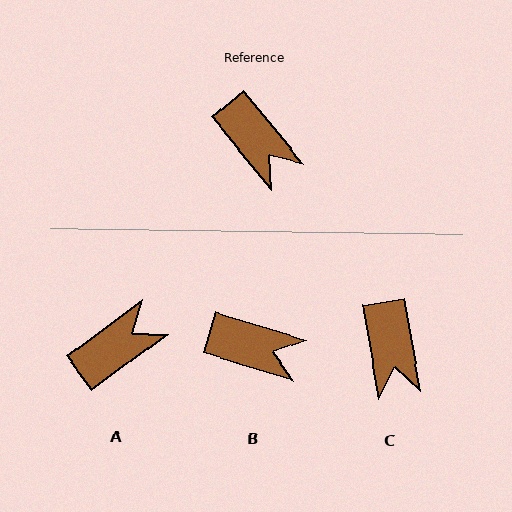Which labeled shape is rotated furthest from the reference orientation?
A, about 87 degrees away.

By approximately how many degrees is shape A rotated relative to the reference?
Approximately 87 degrees counter-clockwise.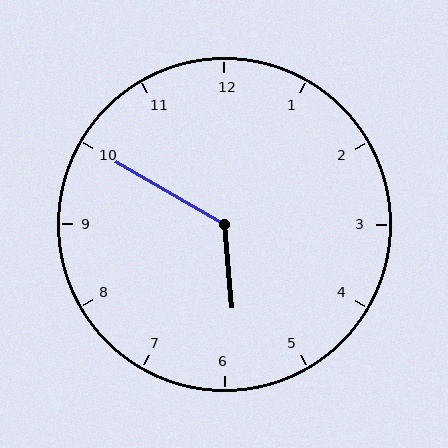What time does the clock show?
5:50.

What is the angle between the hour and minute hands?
Approximately 125 degrees.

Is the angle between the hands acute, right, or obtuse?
It is obtuse.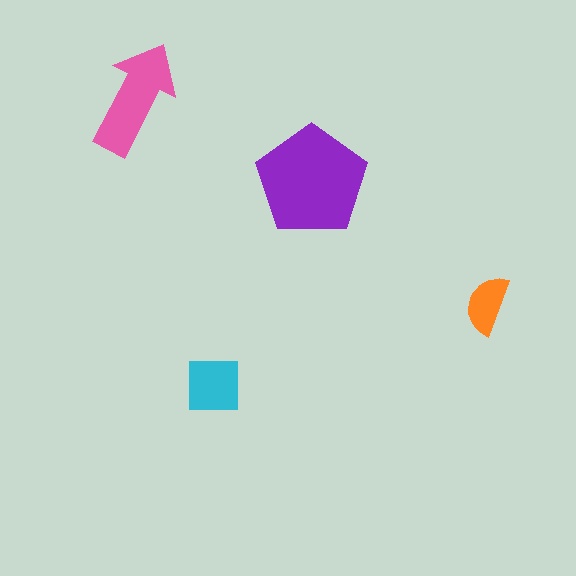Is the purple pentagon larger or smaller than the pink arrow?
Larger.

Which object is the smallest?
The orange semicircle.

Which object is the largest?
The purple pentagon.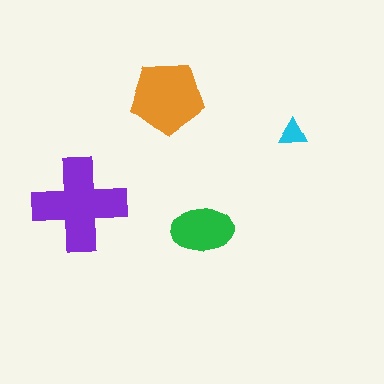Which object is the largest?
The purple cross.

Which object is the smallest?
The cyan triangle.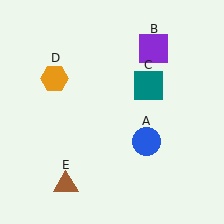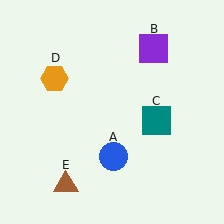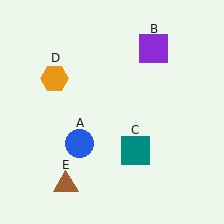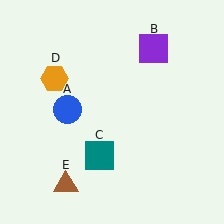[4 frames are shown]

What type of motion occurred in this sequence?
The blue circle (object A), teal square (object C) rotated clockwise around the center of the scene.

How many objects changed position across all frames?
2 objects changed position: blue circle (object A), teal square (object C).